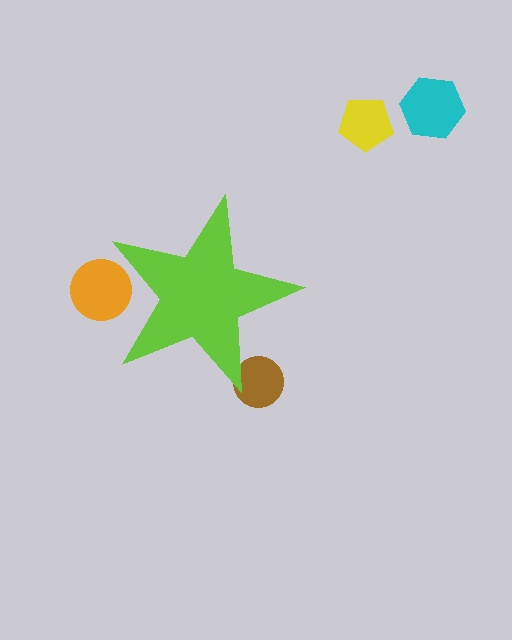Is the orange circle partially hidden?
Yes, the orange circle is partially hidden behind the lime star.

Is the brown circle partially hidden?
Yes, the brown circle is partially hidden behind the lime star.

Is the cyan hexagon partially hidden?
No, the cyan hexagon is fully visible.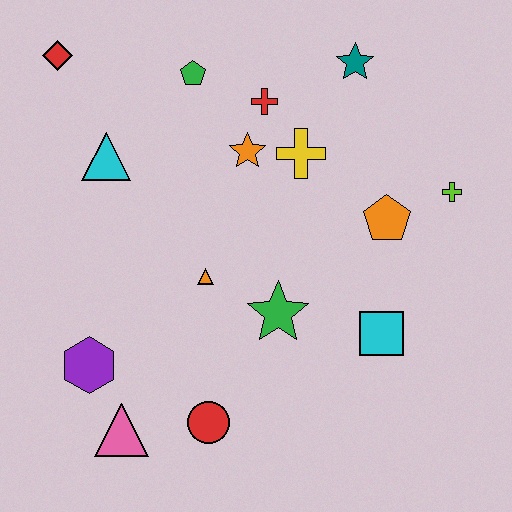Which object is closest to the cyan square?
The green star is closest to the cyan square.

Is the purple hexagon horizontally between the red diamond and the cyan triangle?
Yes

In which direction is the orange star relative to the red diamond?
The orange star is to the right of the red diamond.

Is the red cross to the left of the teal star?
Yes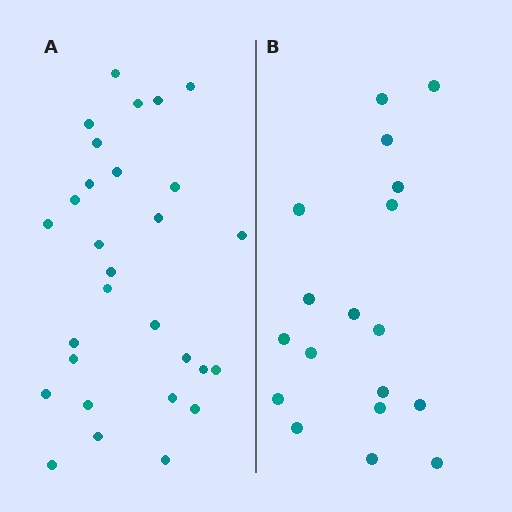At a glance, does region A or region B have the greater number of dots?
Region A (the left region) has more dots.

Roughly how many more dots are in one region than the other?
Region A has roughly 12 or so more dots than region B.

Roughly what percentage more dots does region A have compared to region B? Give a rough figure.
About 60% more.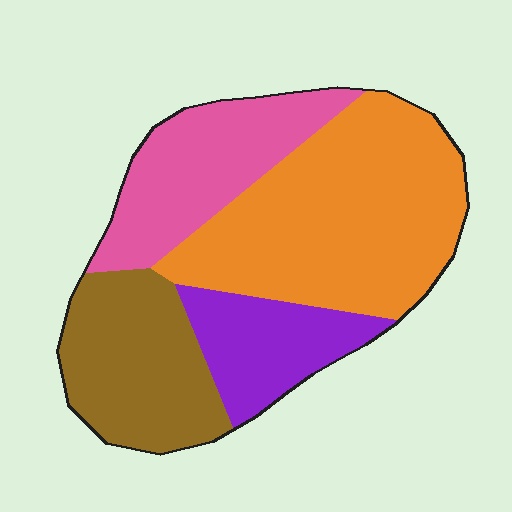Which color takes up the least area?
Purple, at roughly 15%.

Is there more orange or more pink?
Orange.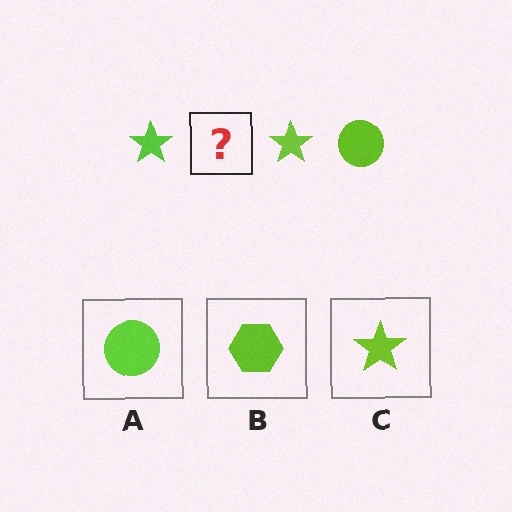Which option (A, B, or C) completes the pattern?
A.